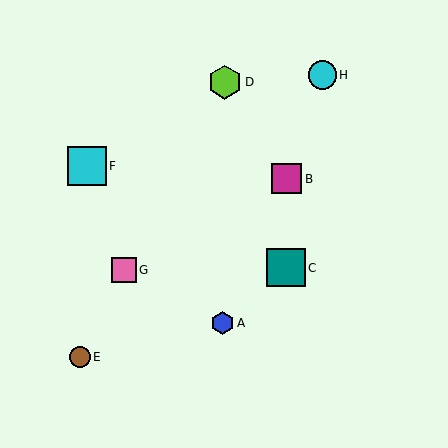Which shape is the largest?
The cyan square (labeled F) is the largest.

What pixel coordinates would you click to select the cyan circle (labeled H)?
Click at (322, 75) to select the cyan circle H.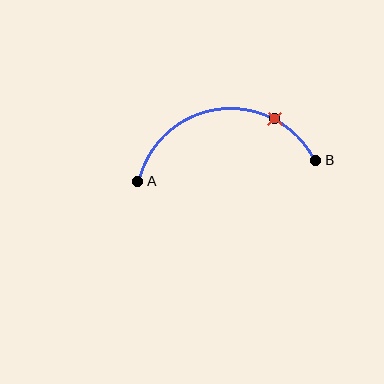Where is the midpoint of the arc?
The arc midpoint is the point on the curve farthest from the straight line joining A and B. It sits above that line.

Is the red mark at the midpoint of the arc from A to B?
No. The red mark lies on the arc but is closer to endpoint B. The arc midpoint would be at the point on the curve equidistant along the arc from both A and B.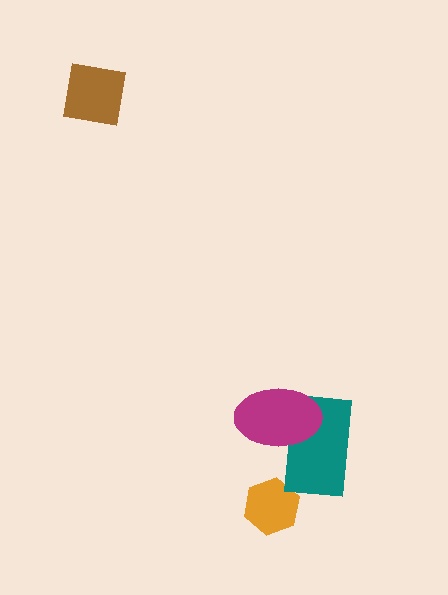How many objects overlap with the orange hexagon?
0 objects overlap with the orange hexagon.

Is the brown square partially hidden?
No, no other shape covers it.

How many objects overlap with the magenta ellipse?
1 object overlaps with the magenta ellipse.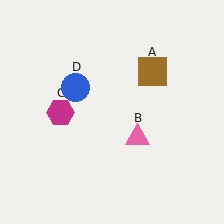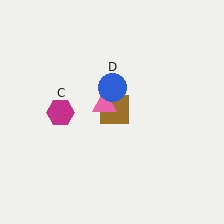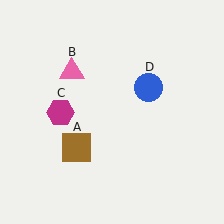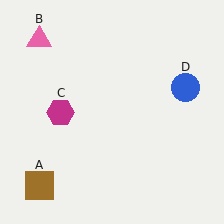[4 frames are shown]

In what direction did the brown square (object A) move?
The brown square (object A) moved down and to the left.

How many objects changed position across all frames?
3 objects changed position: brown square (object A), pink triangle (object B), blue circle (object D).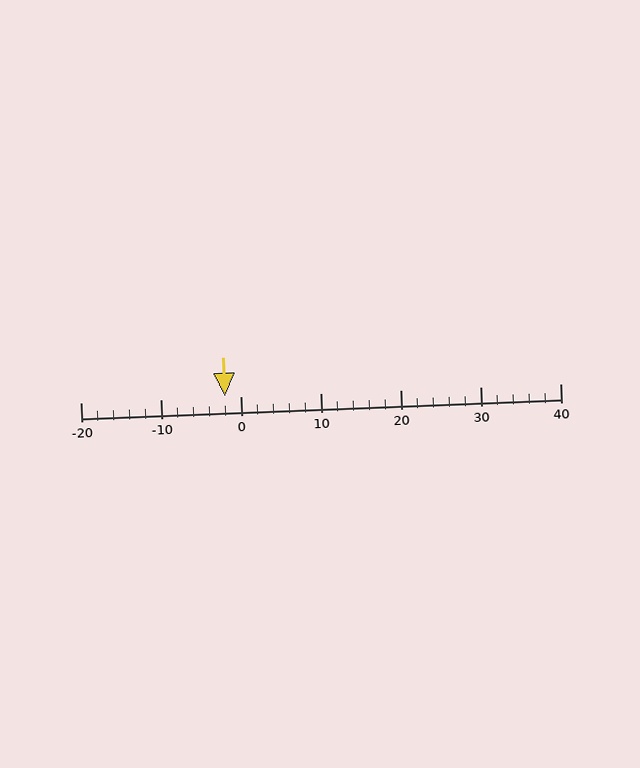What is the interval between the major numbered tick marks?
The major tick marks are spaced 10 units apart.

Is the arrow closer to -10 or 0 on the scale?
The arrow is closer to 0.